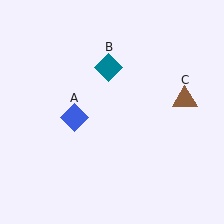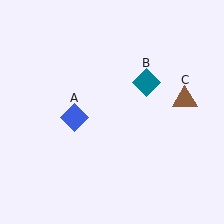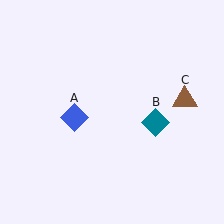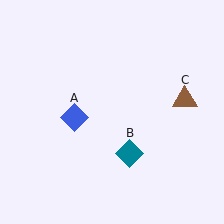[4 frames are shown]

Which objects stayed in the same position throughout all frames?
Blue diamond (object A) and brown triangle (object C) remained stationary.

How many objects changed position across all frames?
1 object changed position: teal diamond (object B).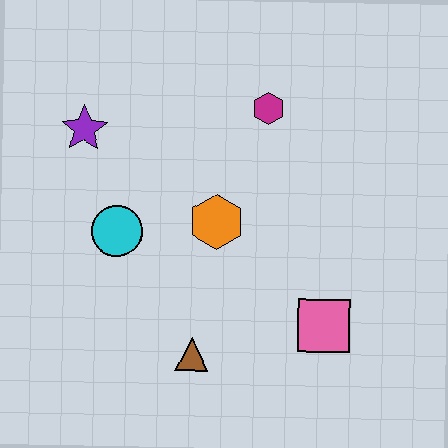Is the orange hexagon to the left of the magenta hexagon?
Yes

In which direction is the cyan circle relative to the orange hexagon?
The cyan circle is to the left of the orange hexagon.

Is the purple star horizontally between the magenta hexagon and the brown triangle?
No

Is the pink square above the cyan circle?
No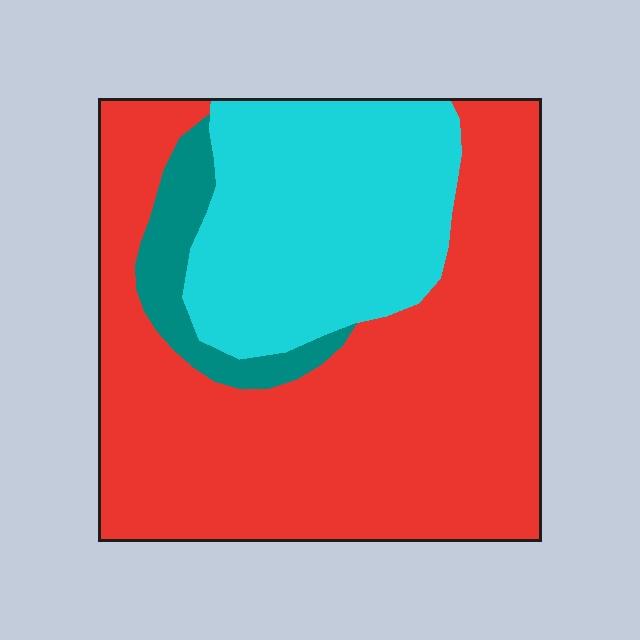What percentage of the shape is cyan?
Cyan takes up between a sixth and a third of the shape.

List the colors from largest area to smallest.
From largest to smallest: red, cyan, teal.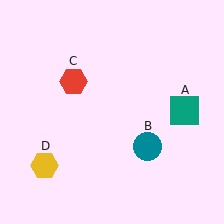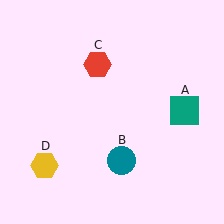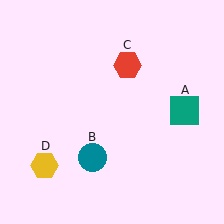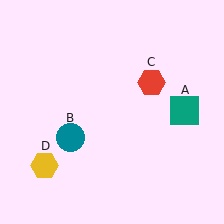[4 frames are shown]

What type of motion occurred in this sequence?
The teal circle (object B), red hexagon (object C) rotated clockwise around the center of the scene.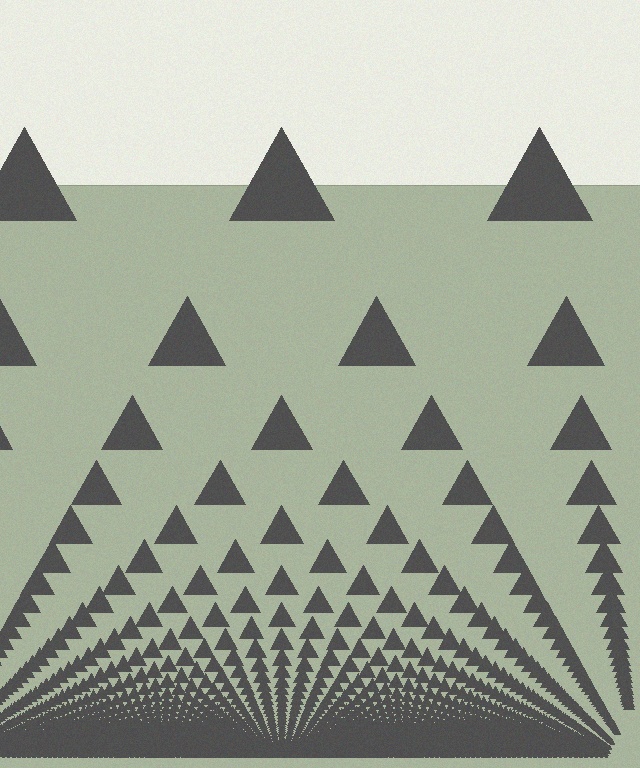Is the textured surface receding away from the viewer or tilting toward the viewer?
The surface appears to tilt toward the viewer. Texture elements get larger and sparser toward the top.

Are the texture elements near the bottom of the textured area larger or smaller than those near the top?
Smaller. The gradient is inverted — elements near the bottom are smaller and denser.